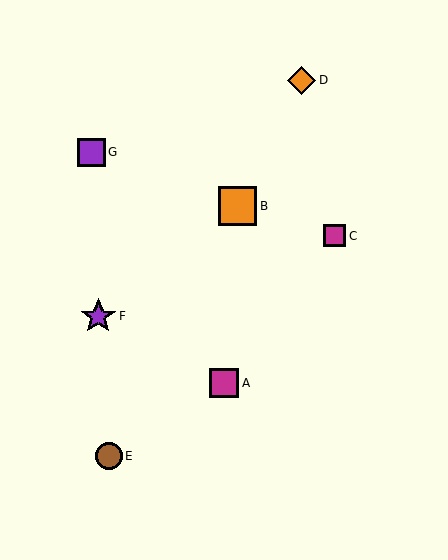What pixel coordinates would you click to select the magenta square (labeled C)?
Click at (334, 236) to select the magenta square C.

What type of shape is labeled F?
Shape F is a purple star.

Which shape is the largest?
The orange square (labeled B) is the largest.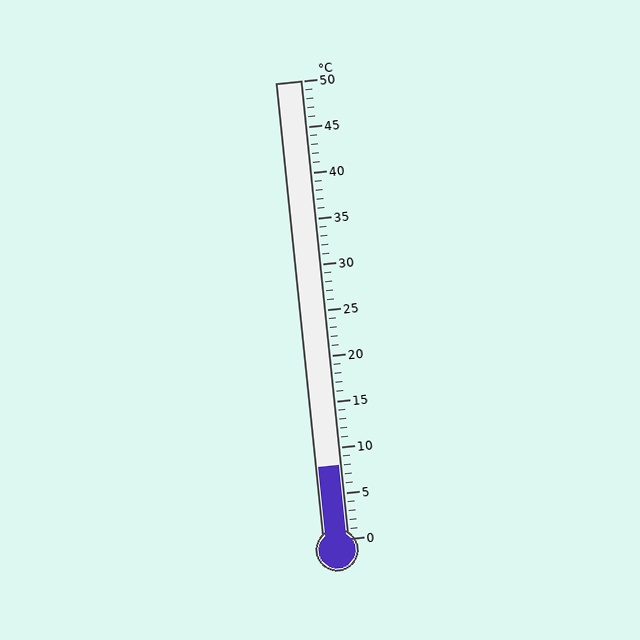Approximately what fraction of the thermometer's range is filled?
The thermometer is filled to approximately 15% of its range.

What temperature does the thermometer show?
The thermometer shows approximately 8°C.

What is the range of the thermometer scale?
The thermometer scale ranges from 0°C to 50°C.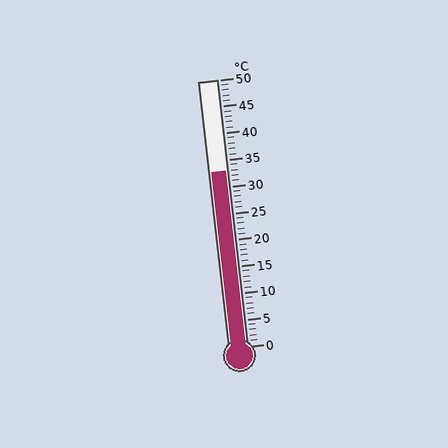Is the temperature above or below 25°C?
The temperature is above 25°C.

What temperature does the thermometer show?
The thermometer shows approximately 33°C.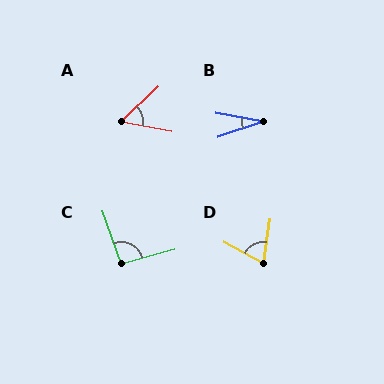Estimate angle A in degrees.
Approximately 53 degrees.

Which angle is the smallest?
B, at approximately 29 degrees.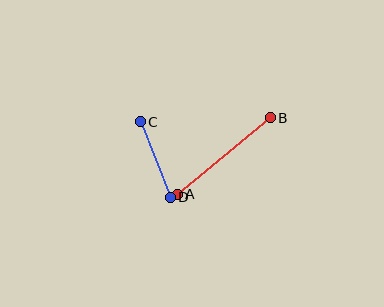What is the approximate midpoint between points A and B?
The midpoint is at approximately (224, 156) pixels.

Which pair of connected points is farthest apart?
Points A and B are farthest apart.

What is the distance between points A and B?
The distance is approximately 121 pixels.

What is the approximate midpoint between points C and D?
The midpoint is at approximately (155, 159) pixels.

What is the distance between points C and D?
The distance is approximately 81 pixels.